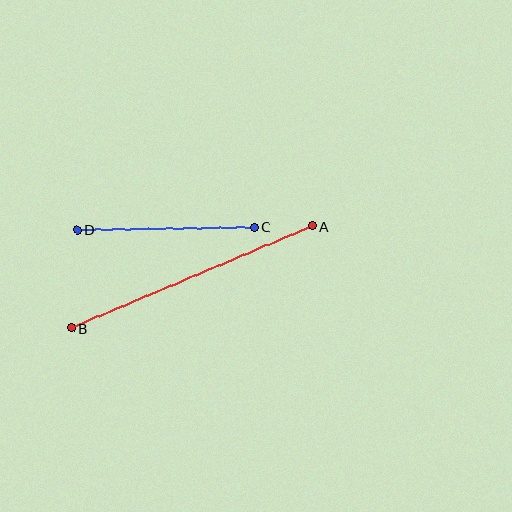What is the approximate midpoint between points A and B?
The midpoint is at approximately (192, 277) pixels.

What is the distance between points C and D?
The distance is approximately 178 pixels.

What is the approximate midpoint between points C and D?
The midpoint is at approximately (166, 229) pixels.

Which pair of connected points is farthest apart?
Points A and B are farthest apart.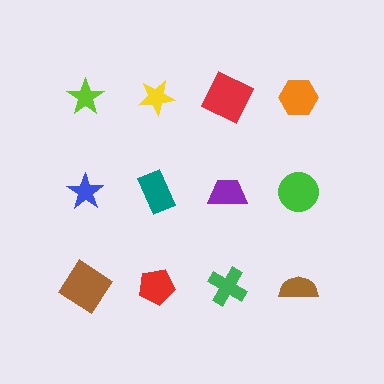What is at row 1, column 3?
A red square.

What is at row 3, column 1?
A brown diamond.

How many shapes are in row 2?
4 shapes.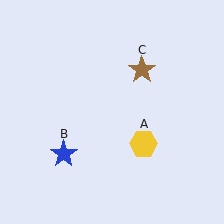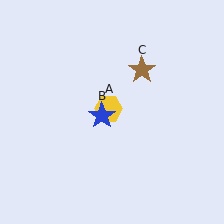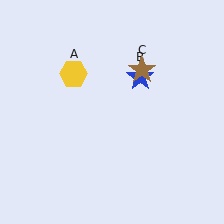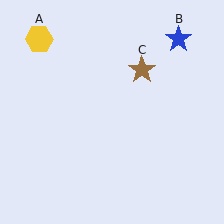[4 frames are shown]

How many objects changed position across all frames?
2 objects changed position: yellow hexagon (object A), blue star (object B).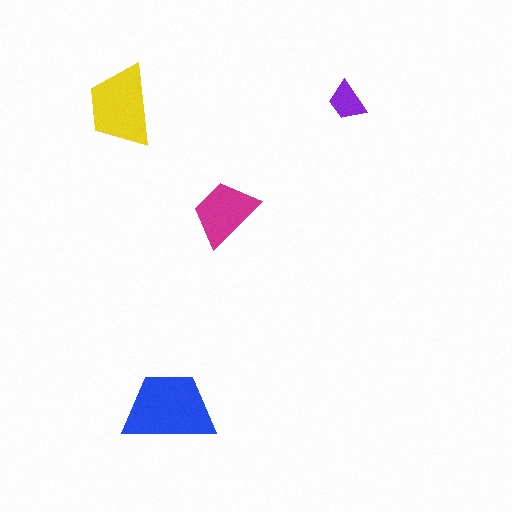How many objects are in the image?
There are 4 objects in the image.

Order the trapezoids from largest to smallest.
the blue one, the yellow one, the magenta one, the purple one.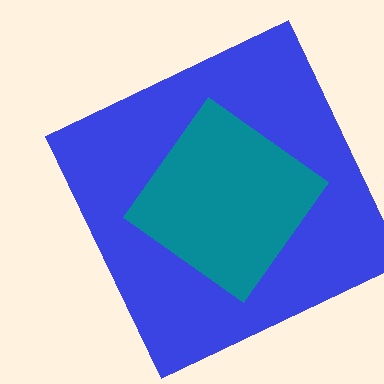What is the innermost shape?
The teal diamond.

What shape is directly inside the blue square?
The teal diamond.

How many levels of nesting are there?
2.